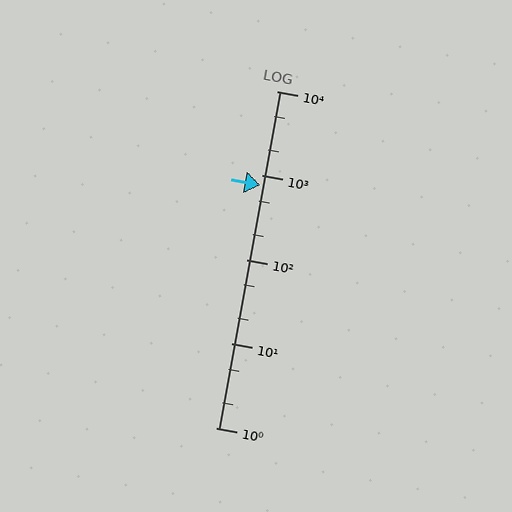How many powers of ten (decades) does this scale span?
The scale spans 4 decades, from 1 to 10000.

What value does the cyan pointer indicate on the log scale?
The pointer indicates approximately 760.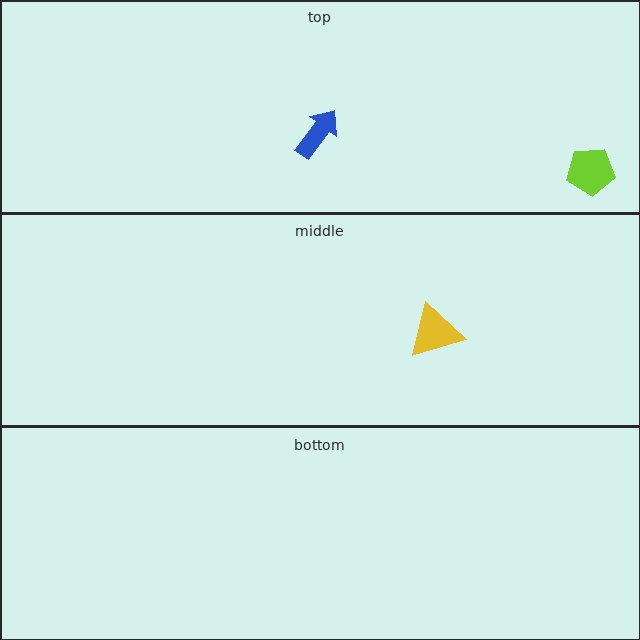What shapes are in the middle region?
The yellow triangle.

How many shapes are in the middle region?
1.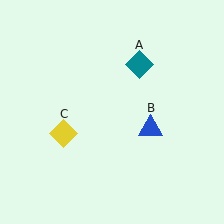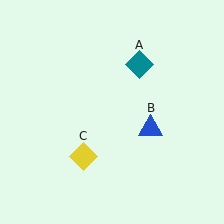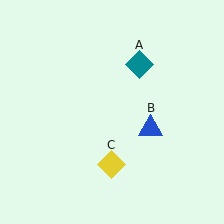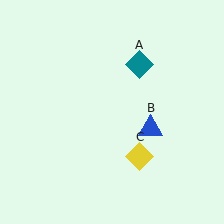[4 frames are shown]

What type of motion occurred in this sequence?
The yellow diamond (object C) rotated counterclockwise around the center of the scene.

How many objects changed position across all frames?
1 object changed position: yellow diamond (object C).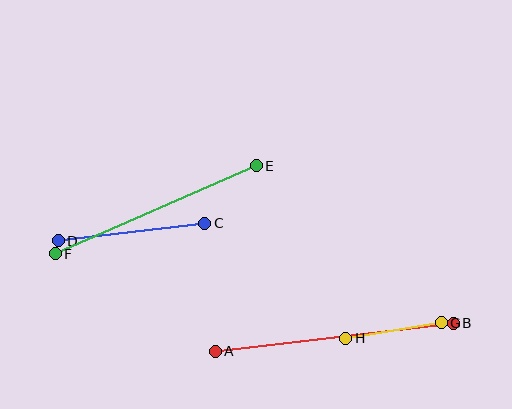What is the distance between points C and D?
The distance is approximately 147 pixels.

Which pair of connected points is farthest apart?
Points A and B are farthest apart.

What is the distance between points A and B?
The distance is approximately 239 pixels.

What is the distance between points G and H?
The distance is approximately 97 pixels.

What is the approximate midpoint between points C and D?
The midpoint is at approximately (131, 232) pixels.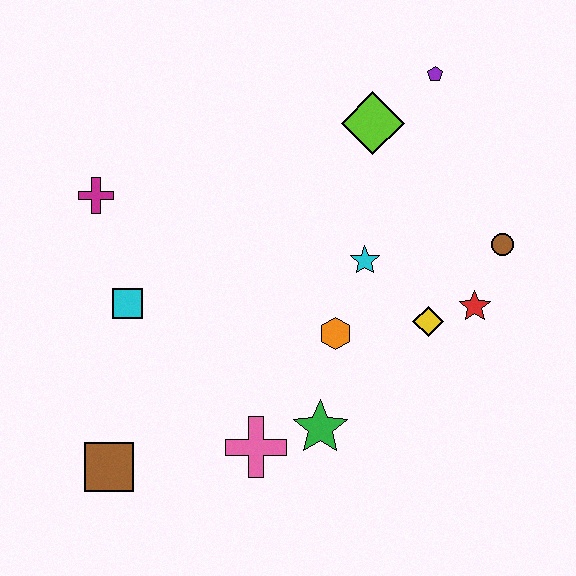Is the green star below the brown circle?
Yes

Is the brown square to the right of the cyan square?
No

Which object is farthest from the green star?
The purple pentagon is farthest from the green star.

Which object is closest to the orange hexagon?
The cyan star is closest to the orange hexagon.